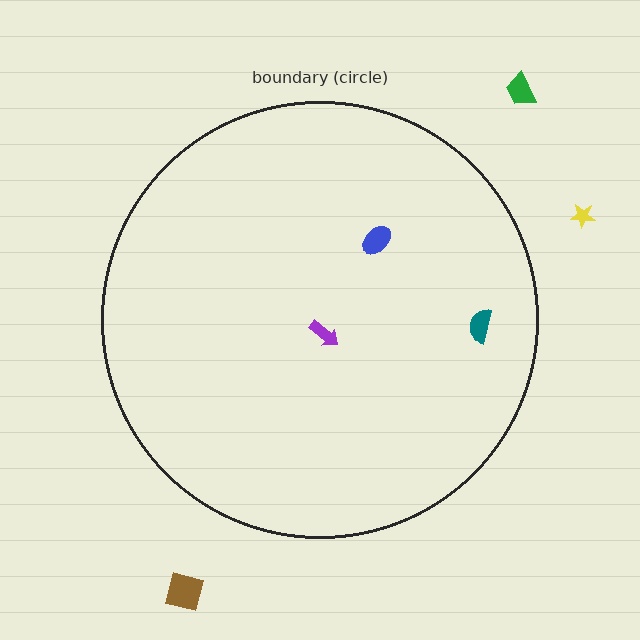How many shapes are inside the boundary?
3 inside, 3 outside.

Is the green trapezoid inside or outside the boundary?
Outside.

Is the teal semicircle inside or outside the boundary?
Inside.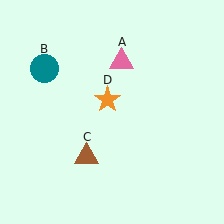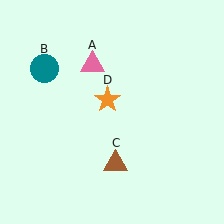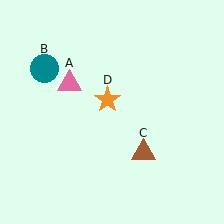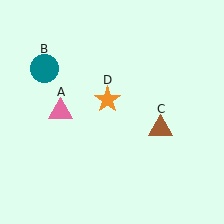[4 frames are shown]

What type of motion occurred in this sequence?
The pink triangle (object A), brown triangle (object C) rotated counterclockwise around the center of the scene.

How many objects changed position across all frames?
2 objects changed position: pink triangle (object A), brown triangle (object C).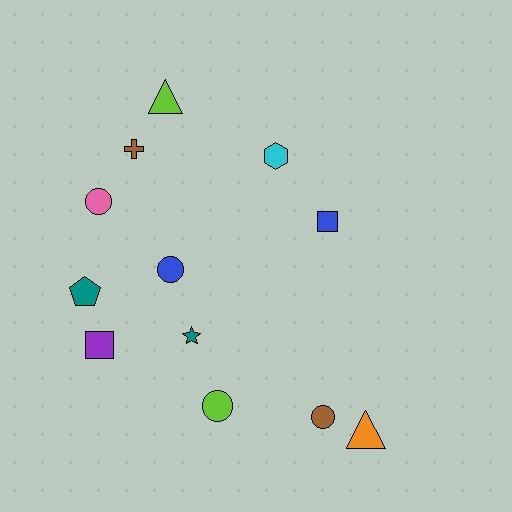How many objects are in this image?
There are 12 objects.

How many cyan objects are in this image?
There is 1 cyan object.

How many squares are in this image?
There are 2 squares.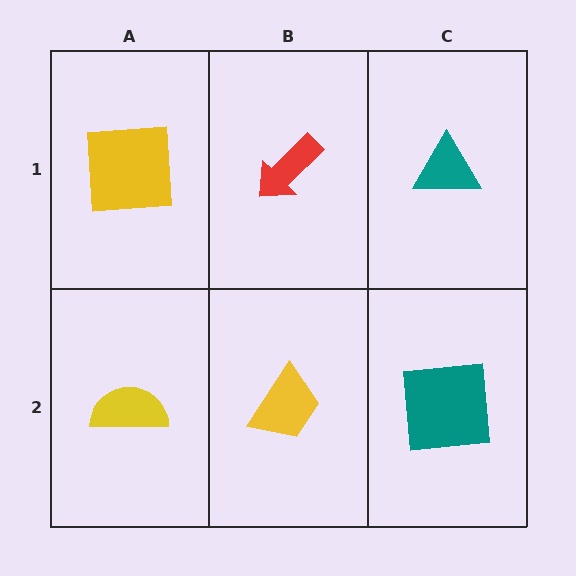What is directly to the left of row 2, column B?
A yellow semicircle.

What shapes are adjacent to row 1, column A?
A yellow semicircle (row 2, column A), a red arrow (row 1, column B).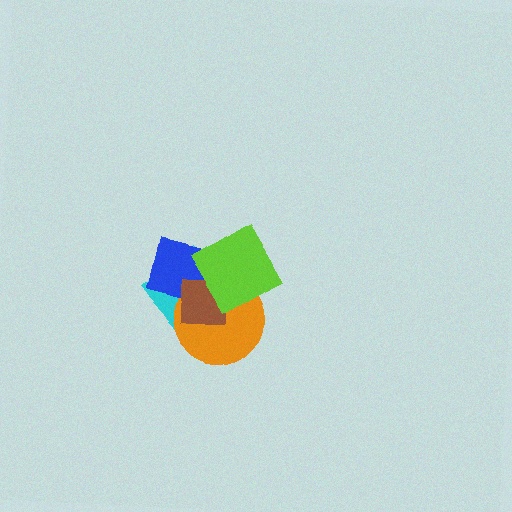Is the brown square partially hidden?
Yes, it is partially covered by another shape.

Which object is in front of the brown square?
The lime diamond is in front of the brown square.